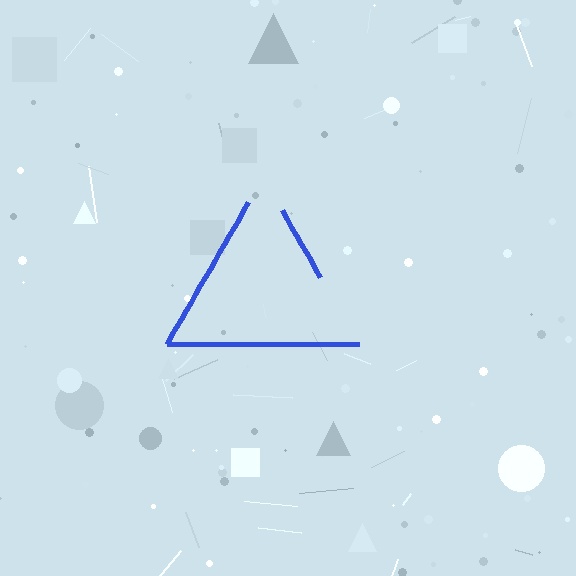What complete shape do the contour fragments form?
The contour fragments form a triangle.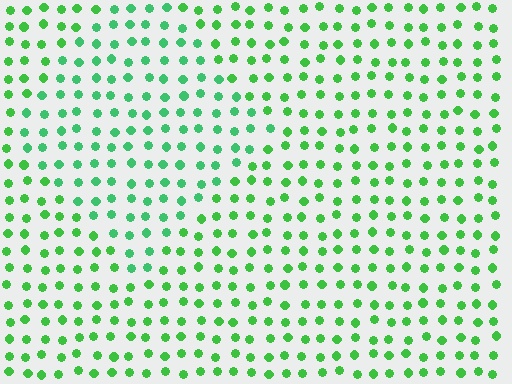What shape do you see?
I see a diamond.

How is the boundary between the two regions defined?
The boundary is defined purely by a slight shift in hue (about 21 degrees). Spacing, size, and orientation are identical on both sides.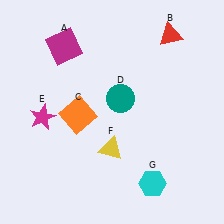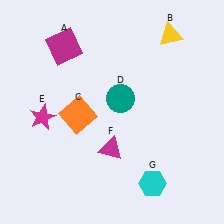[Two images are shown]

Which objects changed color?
B changed from red to yellow. F changed from yellow to magenta.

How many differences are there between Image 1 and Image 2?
There are 2 differences between the two images.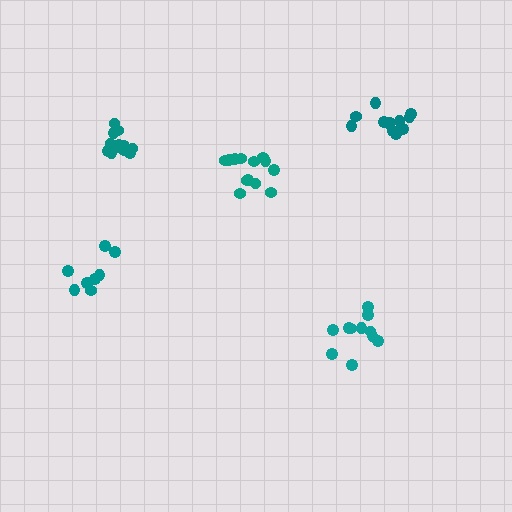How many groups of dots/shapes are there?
There are 5 groups.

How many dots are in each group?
Group 1: 13 dots, Group 2: 13 dots, Group 3: 11 dots, Group 4: 13 dots, Group 5: 8 dots (58 total).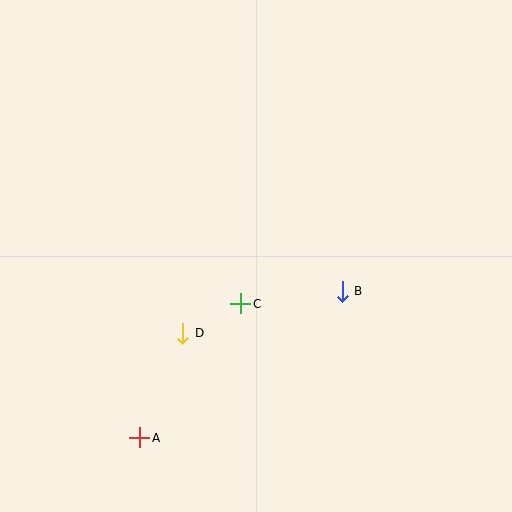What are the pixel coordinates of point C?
Point C is at (241, 304).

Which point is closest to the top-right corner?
Point B is closest to the top-right corner.